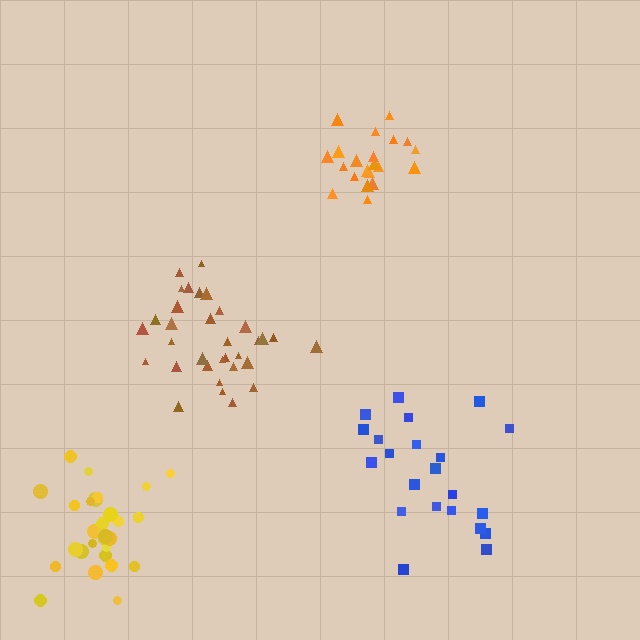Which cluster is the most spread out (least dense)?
Blue.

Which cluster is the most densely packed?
Orange.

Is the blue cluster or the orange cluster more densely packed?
Orange.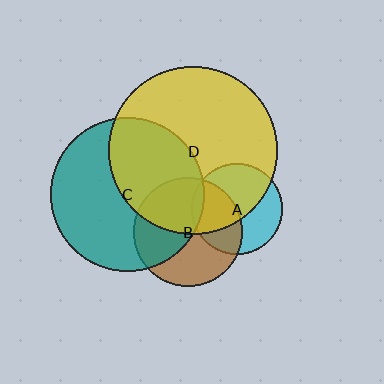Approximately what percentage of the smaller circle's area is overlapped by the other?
Approximately 60%.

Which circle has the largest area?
Circle D (yellow).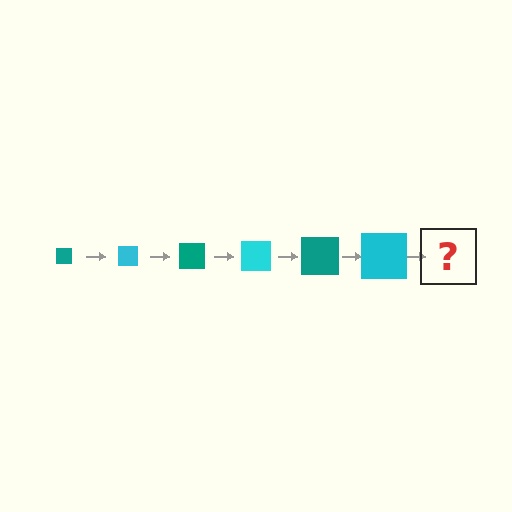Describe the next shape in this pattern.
It should be a teal square, larger than the previous one.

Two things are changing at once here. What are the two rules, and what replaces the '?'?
The two rules are that the square grows larger each step and the color cycles through teal and cyan. The '?' should be a teal square, larger than the previous one.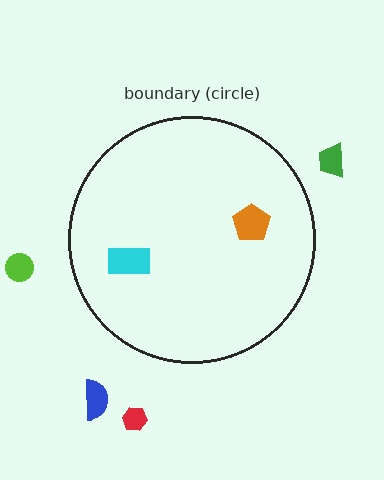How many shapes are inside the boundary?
2 inside, 4 outside.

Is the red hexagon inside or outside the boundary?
Outside.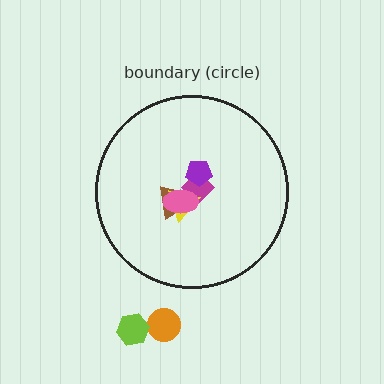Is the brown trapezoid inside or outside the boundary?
Inside.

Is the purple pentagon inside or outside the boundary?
Inside.